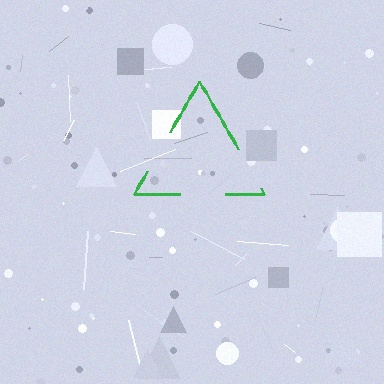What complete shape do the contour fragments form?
The contour fragments form a triangle.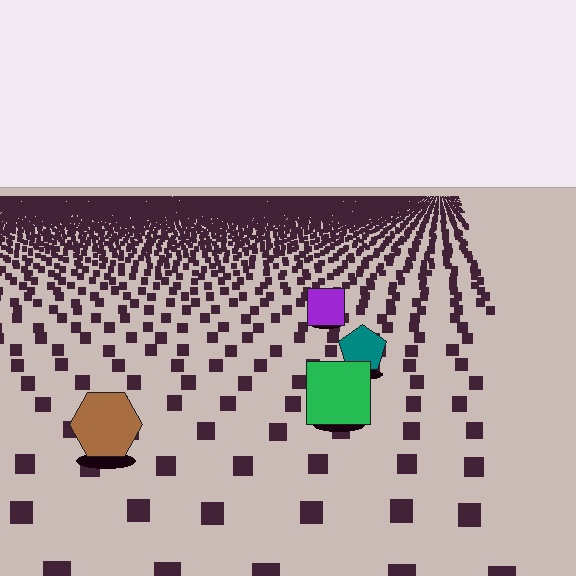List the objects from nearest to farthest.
From nearest to farthest: the brown hexagon, the green square, the teal pentagon, the purple square.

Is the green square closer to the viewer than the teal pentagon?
Yes. The green square is closer — you can tell from the texture gradient: the ground texture is coarser near it.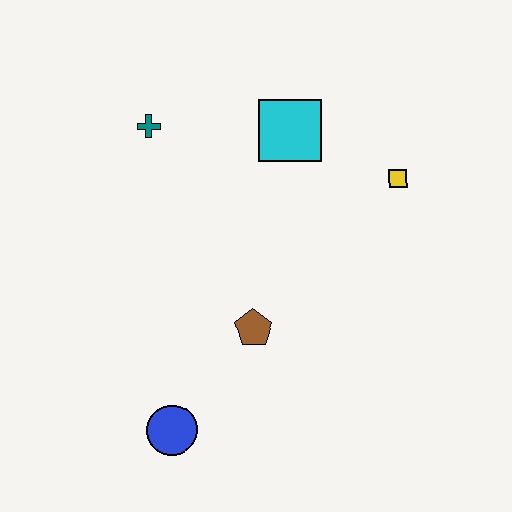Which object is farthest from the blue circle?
The yellow square is farthest from the blue circle.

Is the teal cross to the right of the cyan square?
No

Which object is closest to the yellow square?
The cyan square is closest to the yellow square.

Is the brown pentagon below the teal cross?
Yes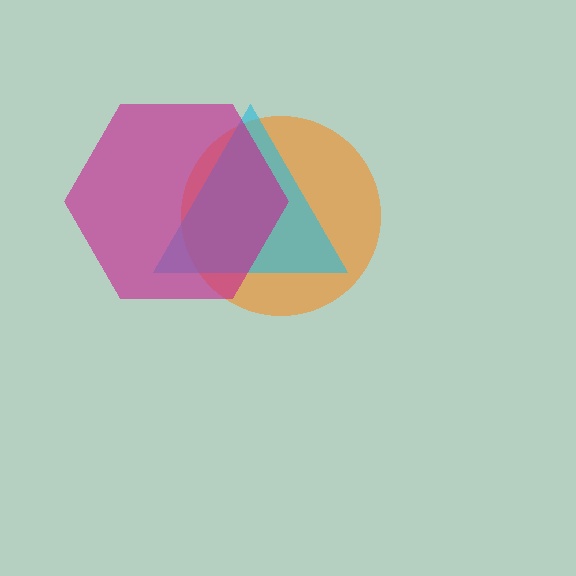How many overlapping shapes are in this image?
There are 3 overlapping shapes in the image.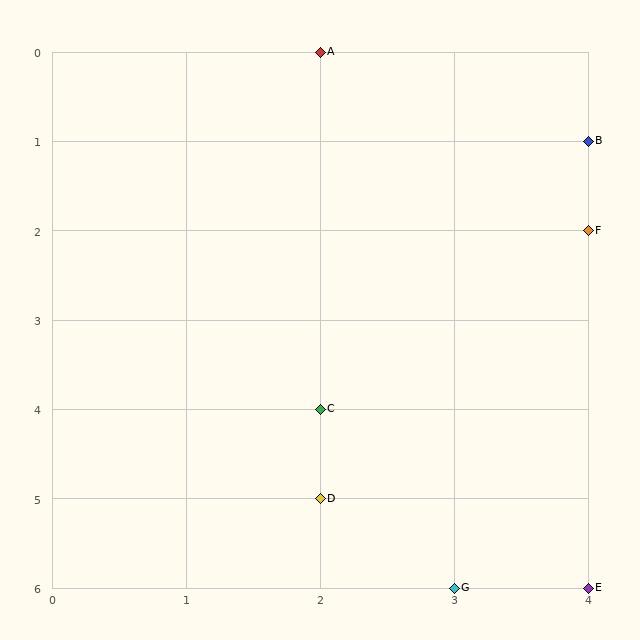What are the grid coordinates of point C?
Point C is at grid coordinates (2, 4).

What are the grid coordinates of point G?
Point G is at grid coordinates (3, 6).